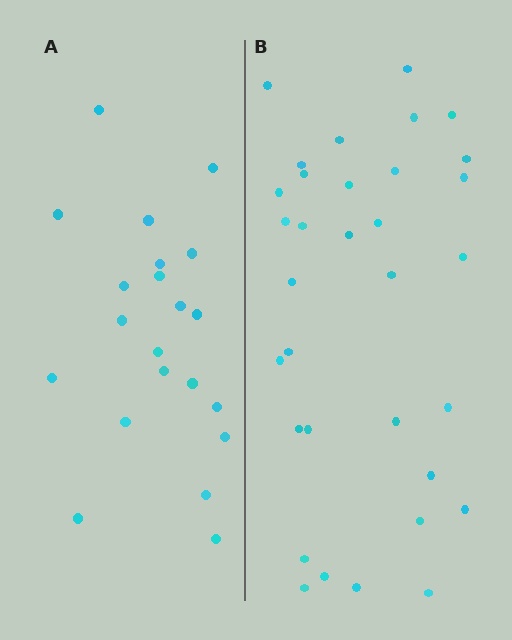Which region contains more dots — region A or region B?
Region B (the right region) has more dots.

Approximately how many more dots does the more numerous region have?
Region B has roughly 12 or so more dots than region A.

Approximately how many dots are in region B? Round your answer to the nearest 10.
About 30 dots. (The exact count is 33, which rounds to 30.)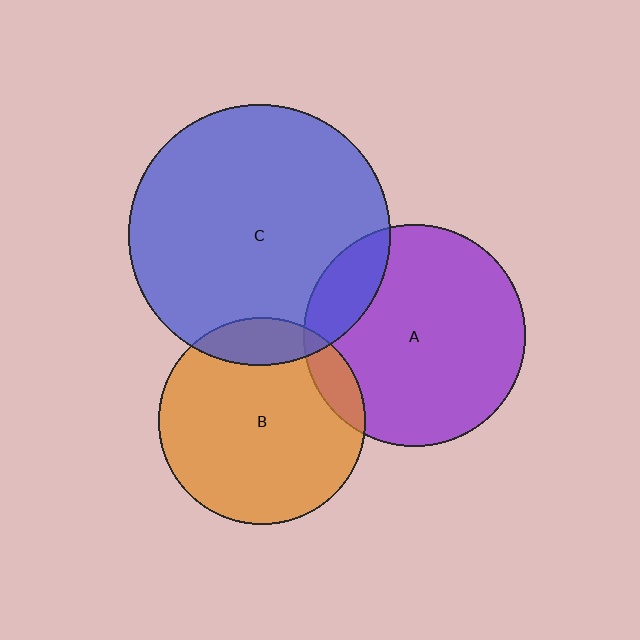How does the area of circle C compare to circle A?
Approximately 1.4 times.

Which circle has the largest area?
Circle C (blue).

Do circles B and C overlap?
Yes.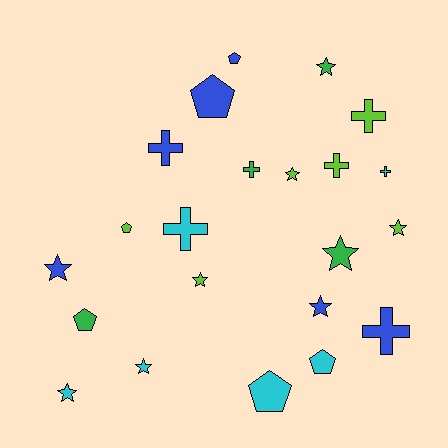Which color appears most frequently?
Blue, with 6 objects.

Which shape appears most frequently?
Star, with 9 objects.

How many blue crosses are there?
There are 2 blue crosses.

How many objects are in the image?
There are 22 objects.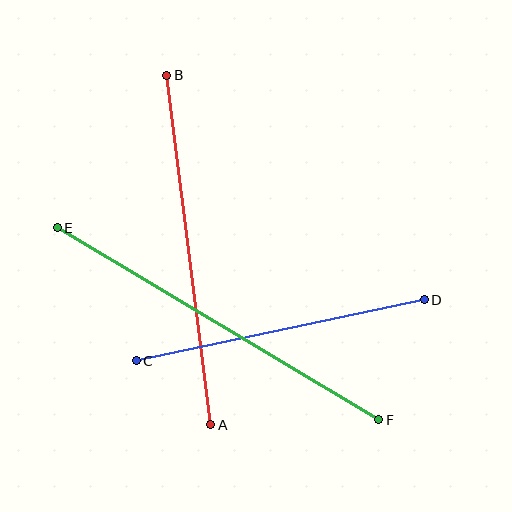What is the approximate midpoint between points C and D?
The midpoint is at approximately (280, 330) pixels.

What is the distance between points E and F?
The distance is approximately 374 pixels.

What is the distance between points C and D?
The distance is approximately 294 pixels.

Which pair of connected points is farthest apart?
Points E and F are farthest apart.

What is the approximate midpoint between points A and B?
The midpoint is at approximately (189, 250) pixels.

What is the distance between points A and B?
The distance is approximately 352 pixels.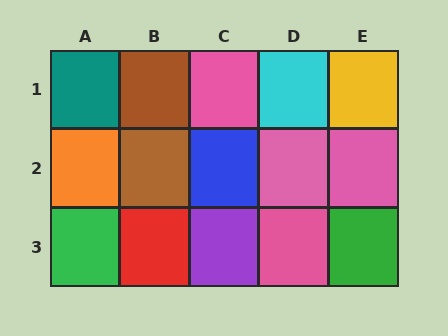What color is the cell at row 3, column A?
Green.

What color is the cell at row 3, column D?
Pink.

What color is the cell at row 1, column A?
Teal.